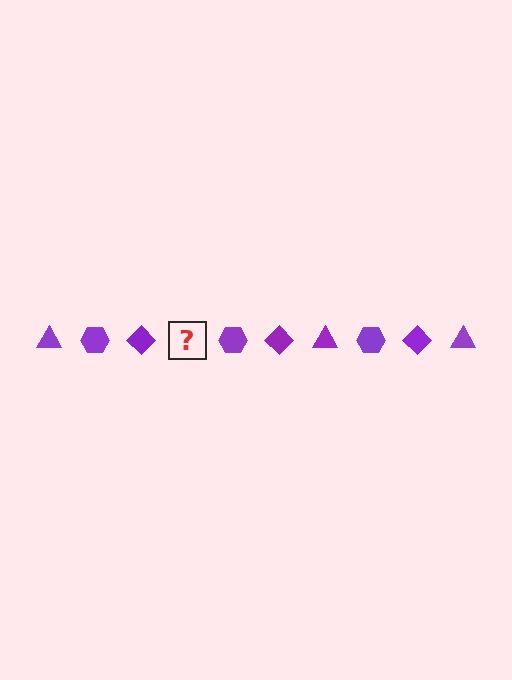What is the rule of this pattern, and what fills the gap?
The rule is that the pattern cycles through triangle, hexagon, diamond shapes in purple. The gap should be filled with a purple triangle.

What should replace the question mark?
The question mark should be replaced with a purple triangle.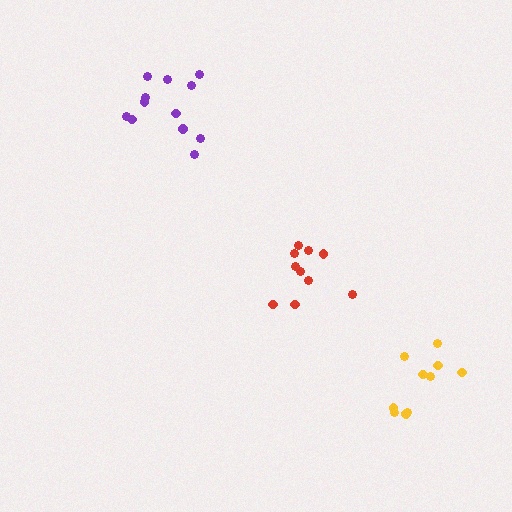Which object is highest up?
The purple cluster is topmost.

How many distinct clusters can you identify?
There are 3 distinct clusters.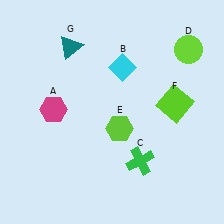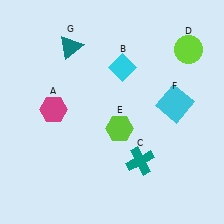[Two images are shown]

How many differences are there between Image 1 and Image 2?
There are 2 differences between the two images.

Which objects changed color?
C changed from green to teal. F changed from lime to cyan.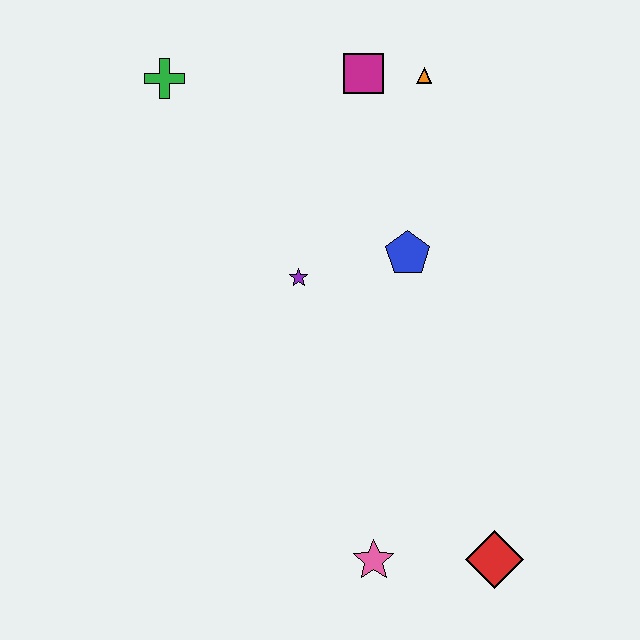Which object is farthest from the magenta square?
The red diamond is farthest from the magenta square.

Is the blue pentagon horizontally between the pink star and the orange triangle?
Yes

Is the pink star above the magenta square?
No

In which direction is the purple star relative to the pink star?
The purple star is above the pink star.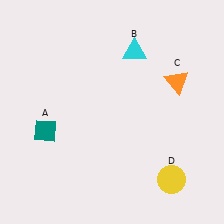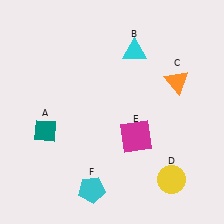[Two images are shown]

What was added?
A magenta square (E), a cyan pentagon (F) were added in Image 2.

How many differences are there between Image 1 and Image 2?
There are 2 differences between the two images.